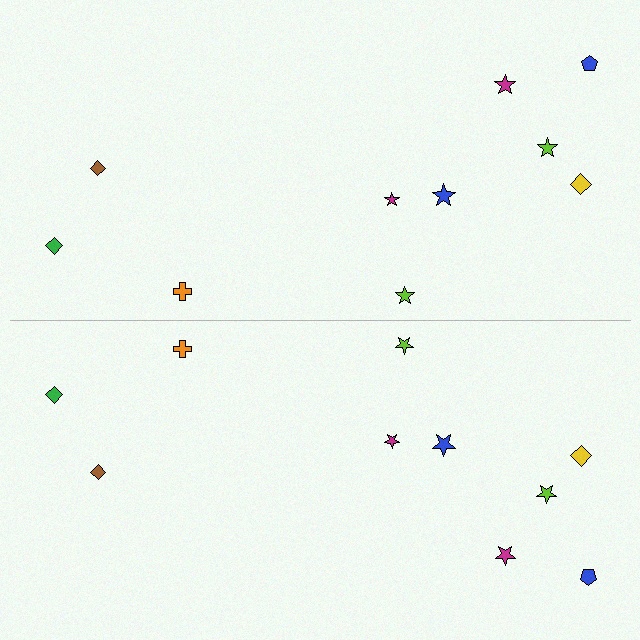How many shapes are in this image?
There are 20 shapes in this image.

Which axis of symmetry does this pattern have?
The pattern has a horizontal axis of symmetry running through the center of the image.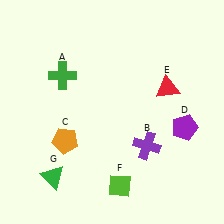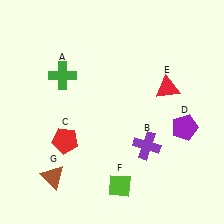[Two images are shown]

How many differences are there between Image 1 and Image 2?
There are 2 differences between the two images.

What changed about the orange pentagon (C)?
In Image 1, C is orange. In Image 2, it changed to red.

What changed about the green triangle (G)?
In Image 1, G is green. In Image 2, it changed to brown.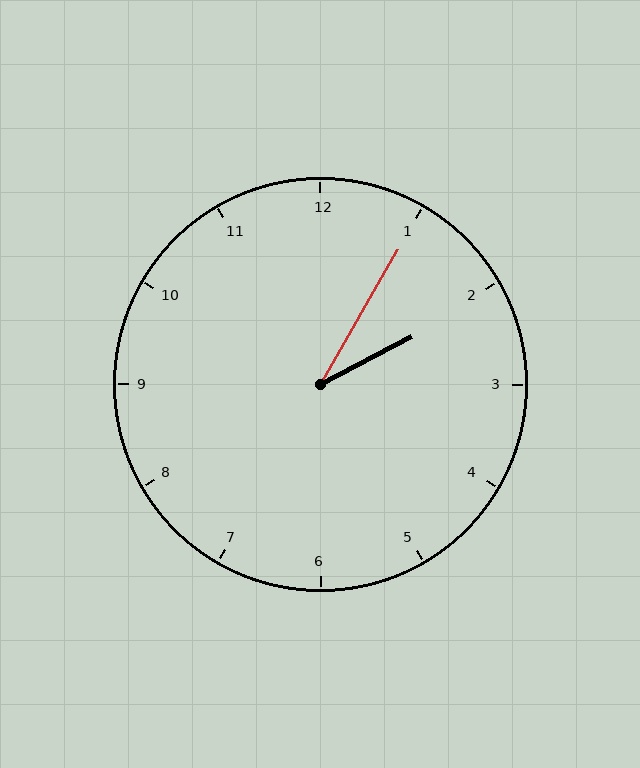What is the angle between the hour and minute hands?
Approximately 32 degrees.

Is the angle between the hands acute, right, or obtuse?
It is acute.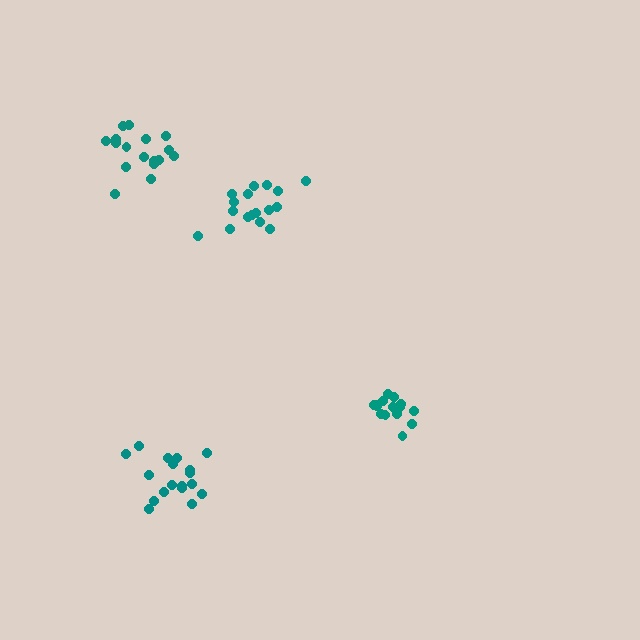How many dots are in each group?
Group 1: 18 dots, Group 2: 18 dots, Group 3: 15 dots, Group 4: 17 dots (68 total).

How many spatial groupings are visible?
There are 4 spatial groupings.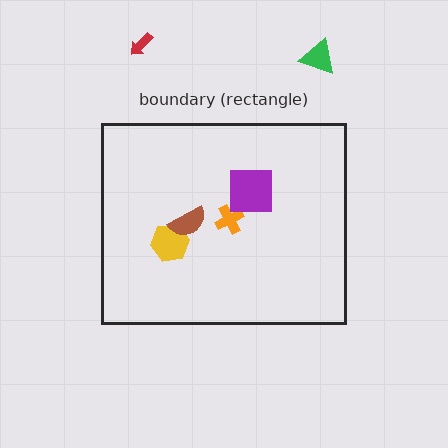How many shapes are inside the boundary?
4 inside, 2 outside.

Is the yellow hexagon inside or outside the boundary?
Inside.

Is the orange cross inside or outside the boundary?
Inside.